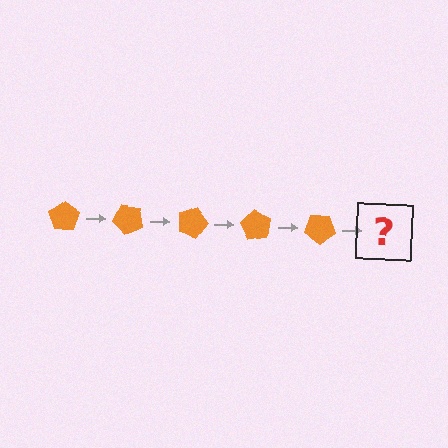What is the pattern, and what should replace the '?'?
The pattern is that the pentagon rotates 45 degrees each step. The '?' should be an orange pentagon rotated 225 degrees.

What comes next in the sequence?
The next element should be an orange pentagon rotated 225 degrees.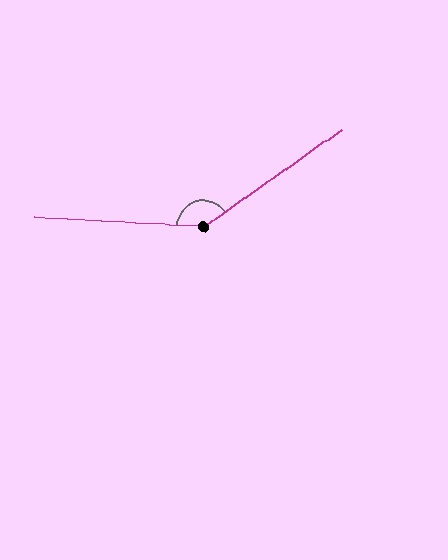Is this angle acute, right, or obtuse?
It is obtuse.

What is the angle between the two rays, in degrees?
Approximately 142 degrees.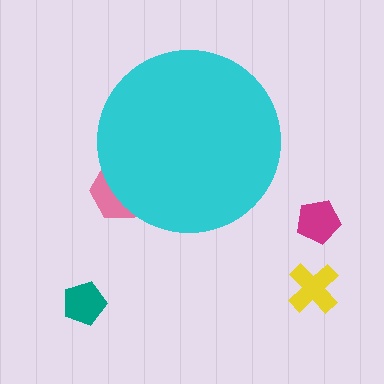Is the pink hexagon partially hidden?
Yes, the pink hexagon is partially hidden behind the cyan circle.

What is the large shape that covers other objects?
A cyan circle.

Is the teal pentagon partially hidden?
No, the teal pentagon is fully visible.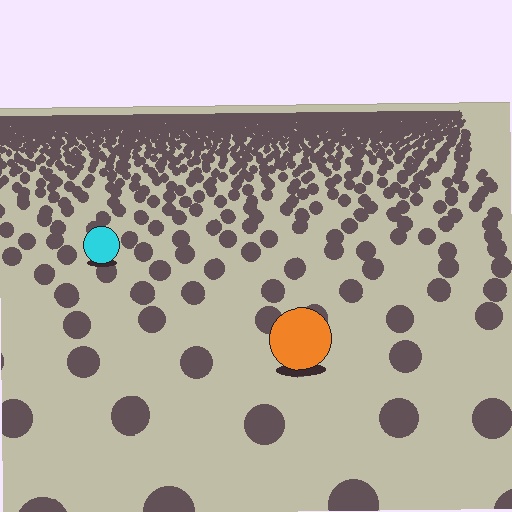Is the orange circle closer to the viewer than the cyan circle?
Yes. The orange circle is closer — you can tell from the texture gradient: the ground texture is coarser near it.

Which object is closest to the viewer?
The orange circle is closest. The texture marks near it are larger and more spread out.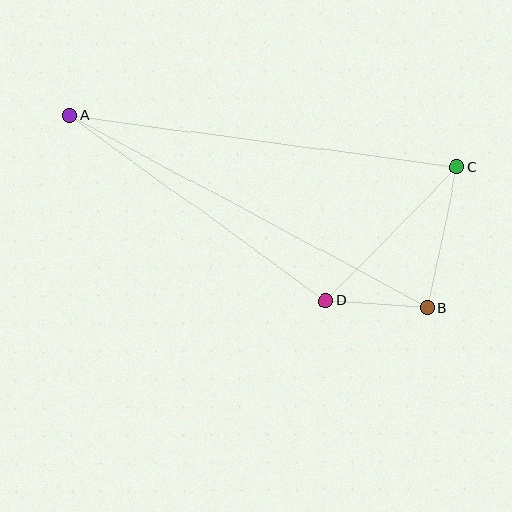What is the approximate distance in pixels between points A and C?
The distance between A and C is approximately 391 pixels.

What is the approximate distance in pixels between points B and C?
The distance between B and C is approximately 143 pixels.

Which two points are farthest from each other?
Points A and B are farthest from each other.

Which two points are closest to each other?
Points B and D are closest to each other.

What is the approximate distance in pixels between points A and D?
The distance between A and D is approximately 317 pixels.